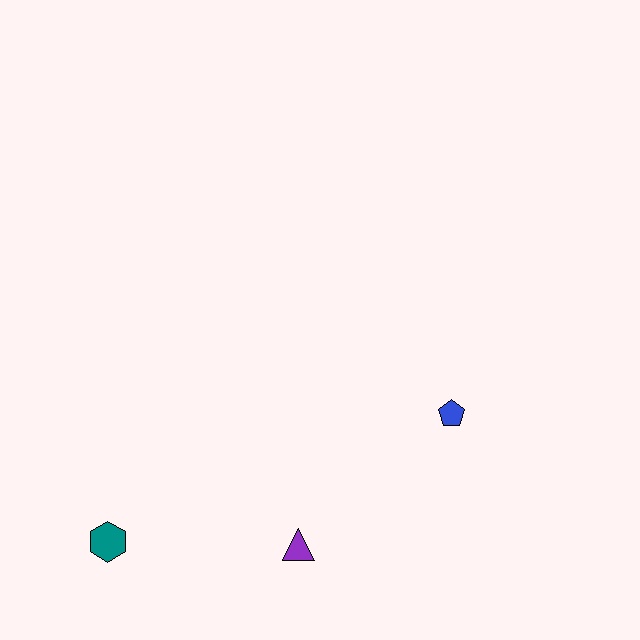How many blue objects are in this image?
There is 1 blue object.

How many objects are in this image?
There are 3 objects.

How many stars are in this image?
There are no stars.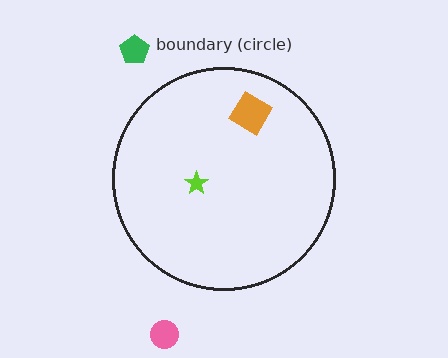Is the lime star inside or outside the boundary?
Inside.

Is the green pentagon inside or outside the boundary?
Outside.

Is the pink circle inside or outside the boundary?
Outside.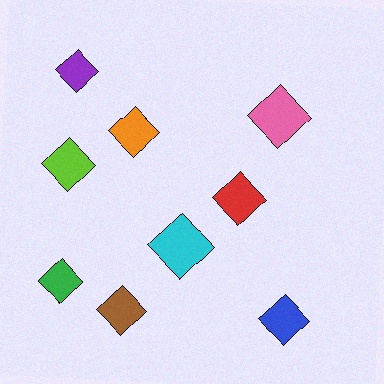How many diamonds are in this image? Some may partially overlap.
There are 9 diamonds.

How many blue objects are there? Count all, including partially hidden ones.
There is 1 blue object.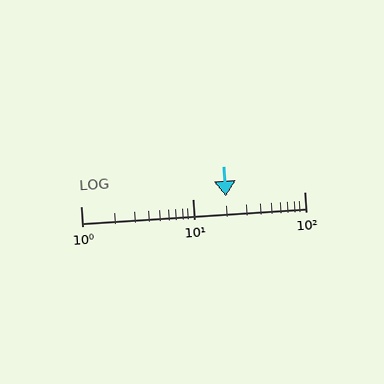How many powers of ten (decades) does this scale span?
The scale spans 2 decades, from 1 to 100.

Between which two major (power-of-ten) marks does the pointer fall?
The pointer is between 10 and 100.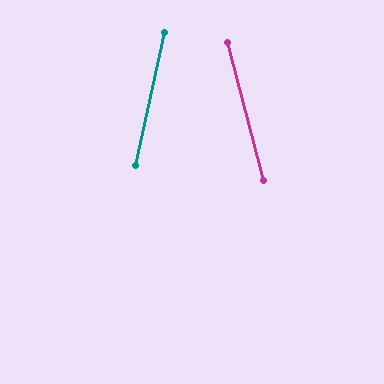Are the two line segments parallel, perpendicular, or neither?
Neither parallel nor perpendicular — they differ by about 27°.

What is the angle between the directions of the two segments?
Approximately 27 degrees.